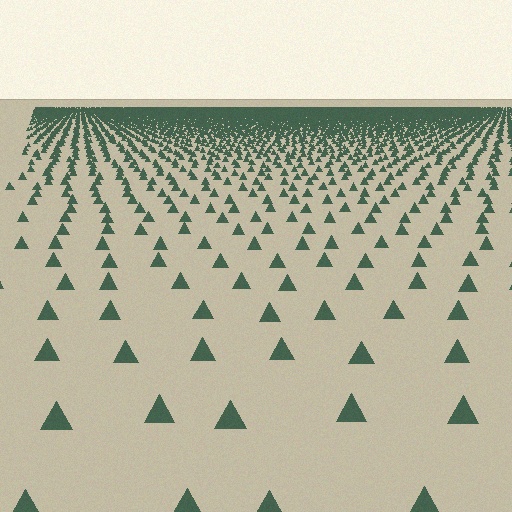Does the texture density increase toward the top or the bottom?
Density increases toward the top.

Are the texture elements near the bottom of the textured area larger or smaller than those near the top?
Larger. Near the bottom, elements are closer to the viewer and appear at a bigger on-screen size.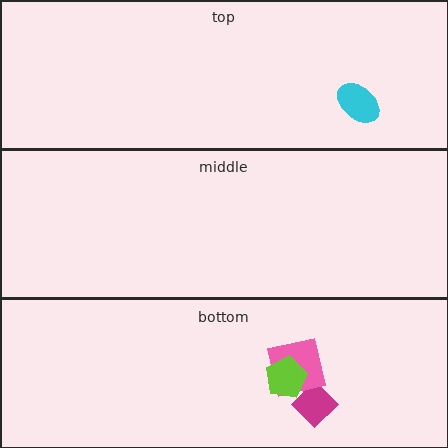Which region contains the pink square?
The bottom region.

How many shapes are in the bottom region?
3.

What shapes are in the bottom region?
The magenta diamond, the pink square, the lime pentagon.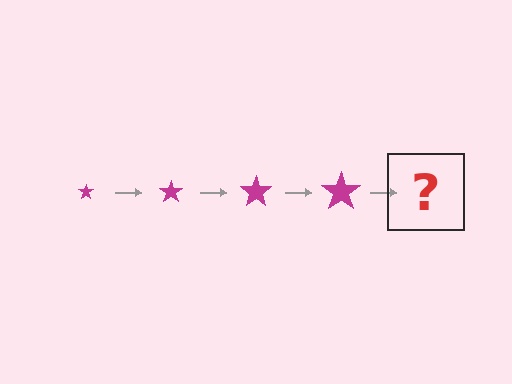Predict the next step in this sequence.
The next step is a magenta star, larger than the previous one.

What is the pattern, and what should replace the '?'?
The pattern is that the star gets progressively larger each step. The '?' should be a magenta star, larger than the previous one.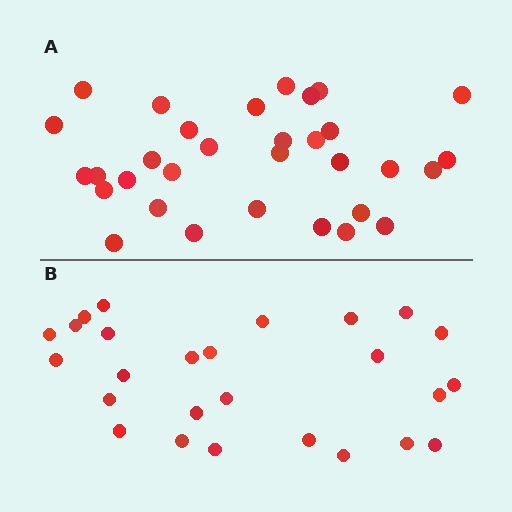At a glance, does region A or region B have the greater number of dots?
Region A (the top region) has more dots.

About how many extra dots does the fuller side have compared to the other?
Region A has about 6 more dots than region B.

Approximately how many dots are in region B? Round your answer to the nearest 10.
About 30 dots. (The exact count is 26, which rounds to 30.)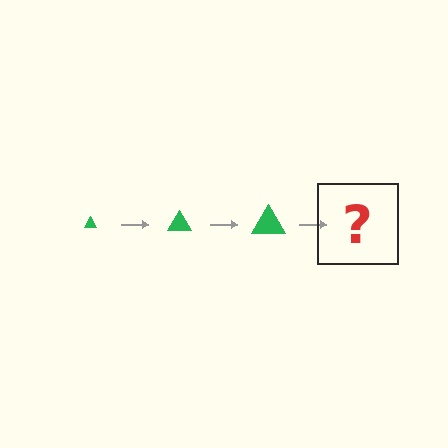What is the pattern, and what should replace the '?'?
The pattern is that the triangle gets progressively larger each step. The '?' should be a green triangle, larger than the previous one.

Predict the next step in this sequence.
The next step is a green triangle, larger than the previous one.